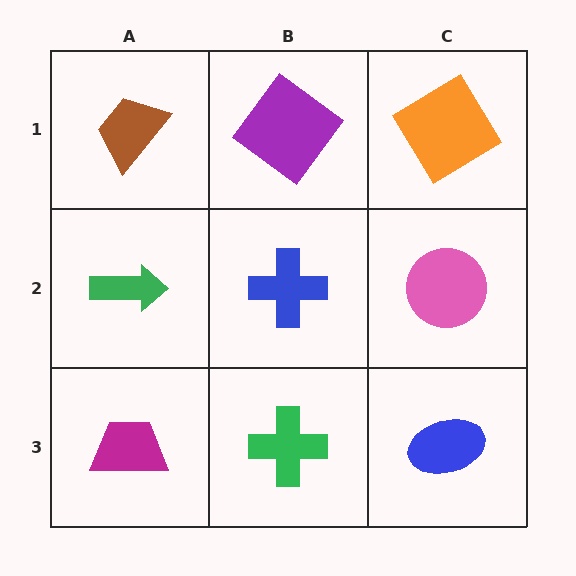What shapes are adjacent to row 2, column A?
A brown trapezoid (row 1, column A), a magenta trapezoid (row 3, column A), a blue cross (row 2, column B).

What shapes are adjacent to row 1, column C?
A pink circle (row 2, column C), a purple diamond (row 1, column B).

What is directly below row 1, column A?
A green arrow.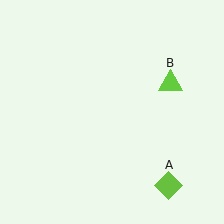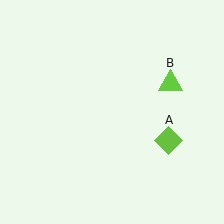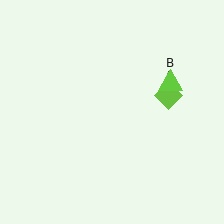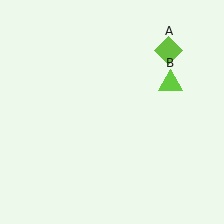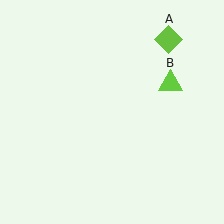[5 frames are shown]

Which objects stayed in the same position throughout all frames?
Lime triangle (object B) remained stationary.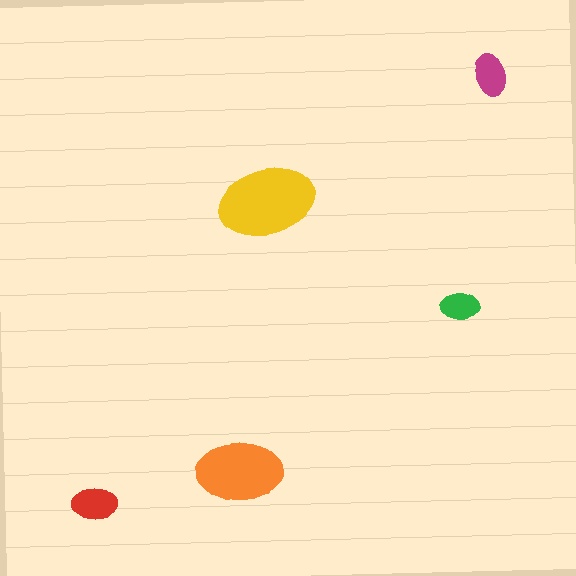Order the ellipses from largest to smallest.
the yellow one, the orange one, the red one, the magenta one, the green one.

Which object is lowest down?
The red ellipse is bottommost.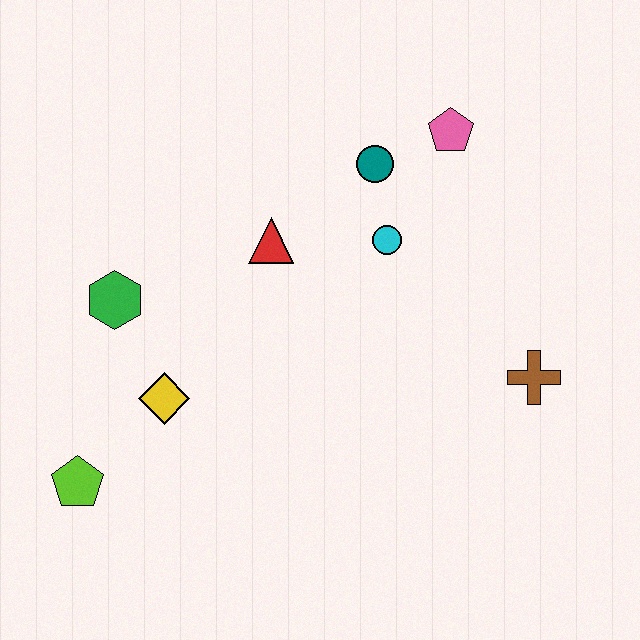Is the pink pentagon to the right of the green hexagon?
Yes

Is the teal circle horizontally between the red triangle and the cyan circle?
Yes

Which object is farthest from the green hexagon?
The brown cross is farthest from the green hexagon.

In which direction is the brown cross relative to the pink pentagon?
The brown cross is below the pink pentagon.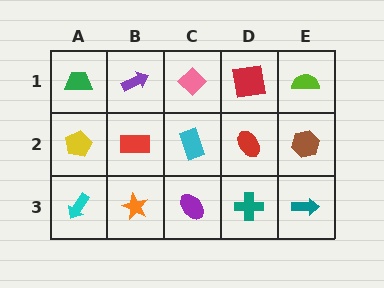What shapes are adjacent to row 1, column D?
A red ellipse (row 2, column D), a pink diamond (row 1, column C), a lime semicircle (row 1, column E).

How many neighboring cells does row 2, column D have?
4.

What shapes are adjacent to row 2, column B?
A purple arrow (row 1, column B), an orange star (row 3, column B), a yellow pentagon (row 2, column A), a cyan rectangle (row 2, column C).